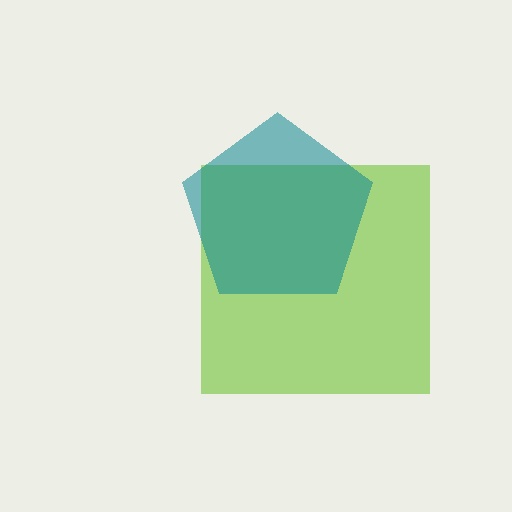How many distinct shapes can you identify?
There are 2 distinct shapes: a lime square, a teal pentagon.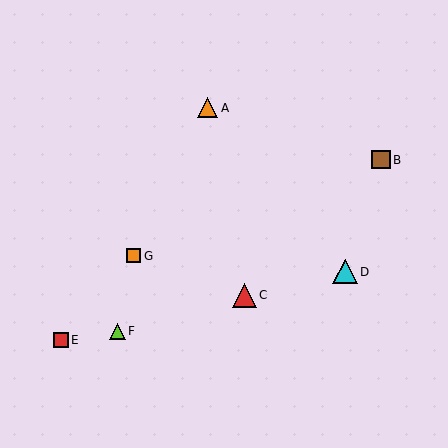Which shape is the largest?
The cyan triangle (labeled D) is the largest.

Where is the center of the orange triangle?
The center of the orange triangle is at (207, 108).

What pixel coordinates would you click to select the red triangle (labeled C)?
Click at (244, 295) to select the red triangle C.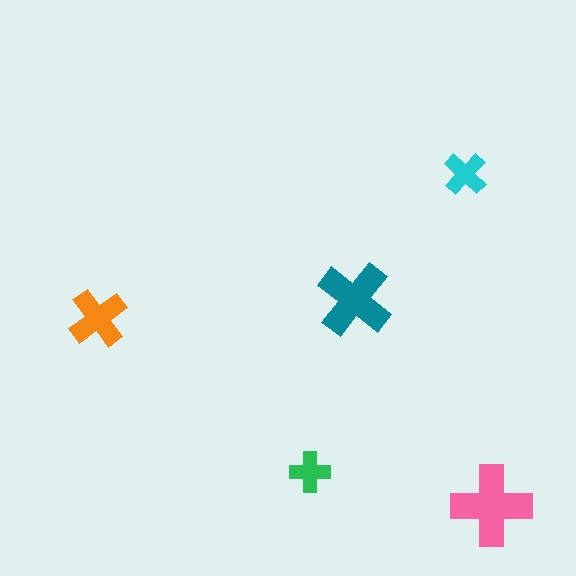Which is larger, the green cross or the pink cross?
The pink one.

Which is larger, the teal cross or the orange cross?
The teal one.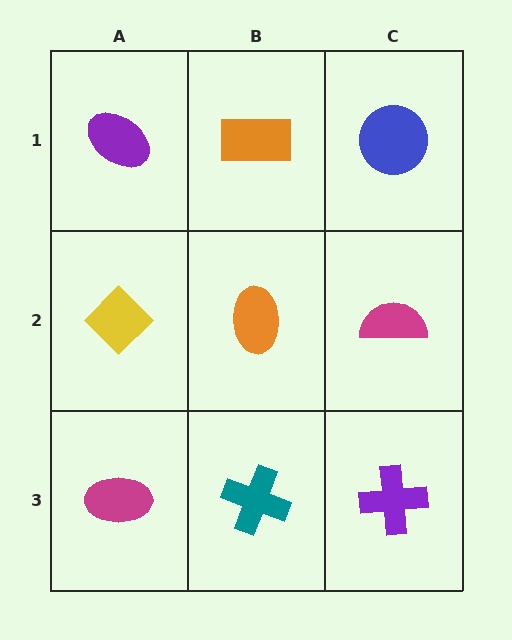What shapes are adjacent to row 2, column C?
A blue circle (row 1, column C), a purple cross (row 3, column C), an orange ellipse (row 2, column B).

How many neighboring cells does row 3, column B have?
3.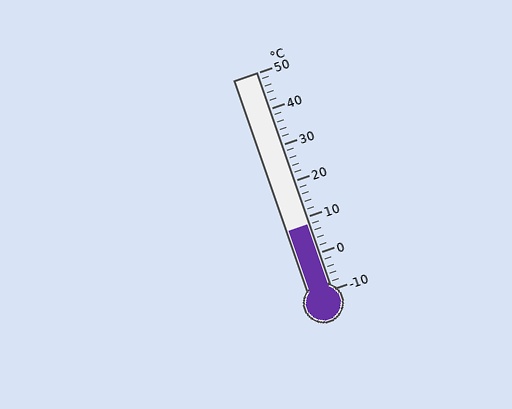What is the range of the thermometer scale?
The thermometer scale ranges from -10°C to 50°C.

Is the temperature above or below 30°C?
The temperature is below 30°C.